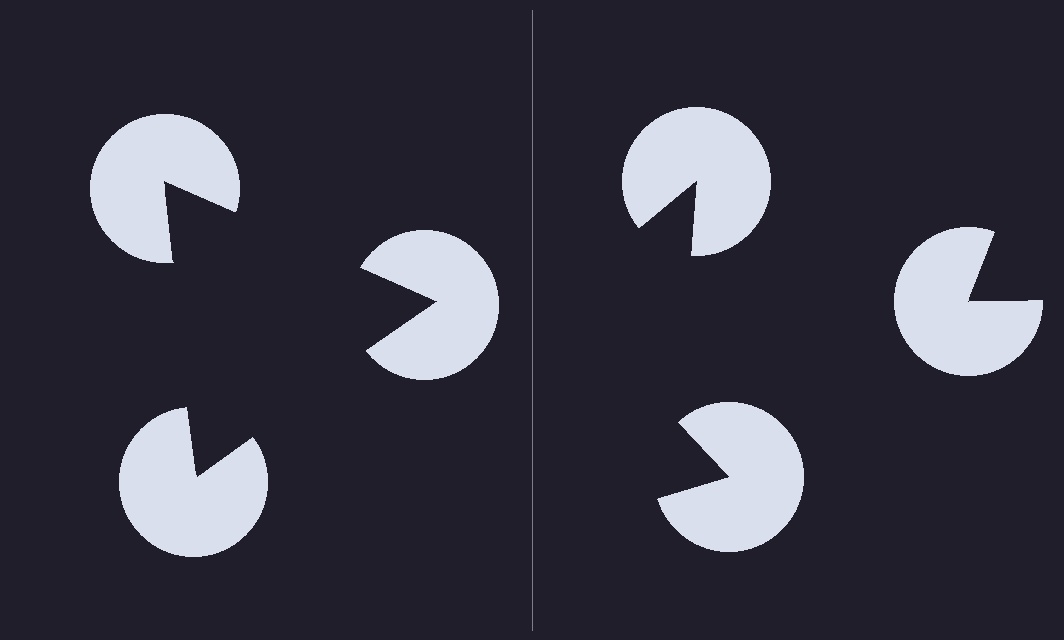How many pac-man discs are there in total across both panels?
6 — 3 on each side.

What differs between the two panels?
The pac-man discs are positioned identically on both sides; only the wedge orientations differ. On the left they align to a triangle; on the right they are misaligned.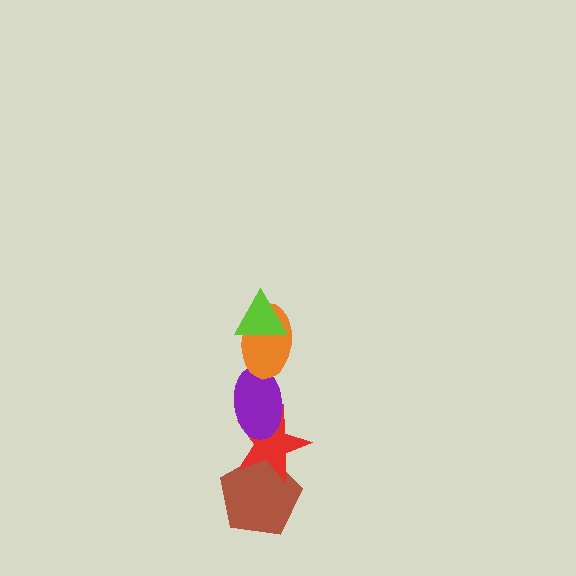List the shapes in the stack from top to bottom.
From top to bottom: the lime triangle, the orange ellipse, the purple ellipse, the red star, the brown pentagon.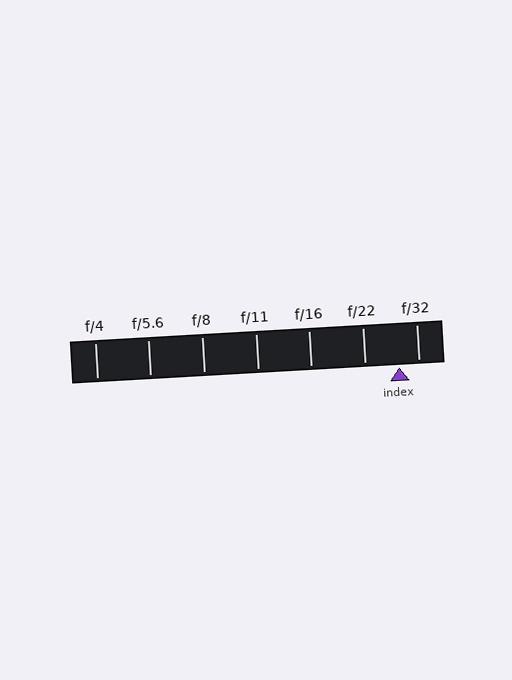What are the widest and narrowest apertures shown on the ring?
The widest aperture shown is f/4 and the narrowest is f/32.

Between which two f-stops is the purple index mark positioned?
The index mark is between f/22 and f/32.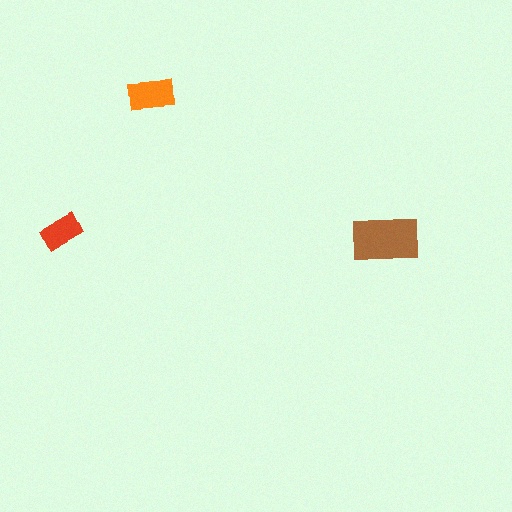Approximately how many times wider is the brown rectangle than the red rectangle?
About 1.5 times wider.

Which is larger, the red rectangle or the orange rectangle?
The orange one.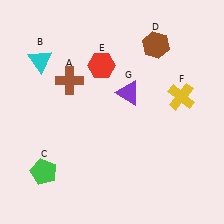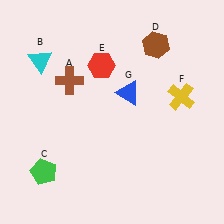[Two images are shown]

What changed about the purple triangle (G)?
In Image 1, G is purple. In Image 2, it changed to blue.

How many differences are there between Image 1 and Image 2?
There is 1 difference between the two images.